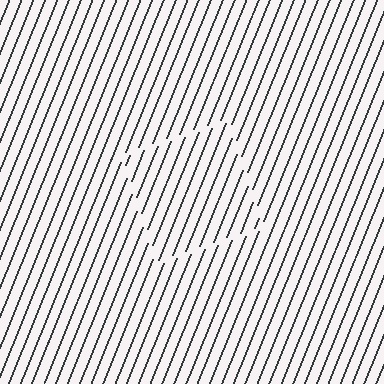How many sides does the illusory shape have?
4 sides — the line-ends trace a square.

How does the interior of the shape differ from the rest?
The interior of the shape contains the same grating, shifted by half a period — the contour is defined by the phase discontinuity where line-ends from the inner and outer gratings abut.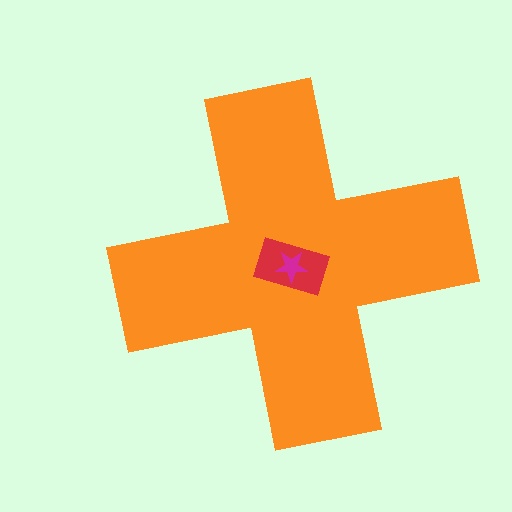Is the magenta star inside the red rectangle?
Yes.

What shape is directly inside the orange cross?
The red rectangle.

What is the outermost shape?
The orange cross.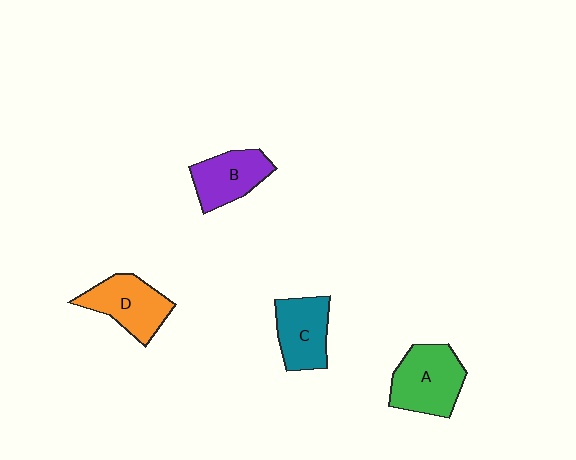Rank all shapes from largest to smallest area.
From largest to smallest: A (green), D (orange), C (teal), B (purple).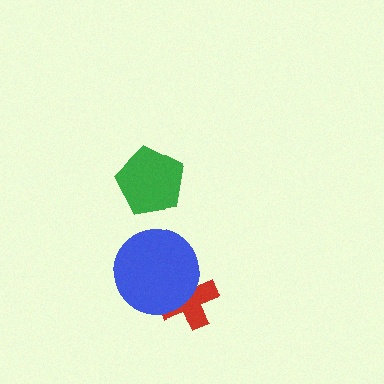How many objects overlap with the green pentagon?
0 objects overlap with the green pentagon.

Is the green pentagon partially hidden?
No, no other shape covers it.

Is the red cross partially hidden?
Yes, it is partially covered by another shape.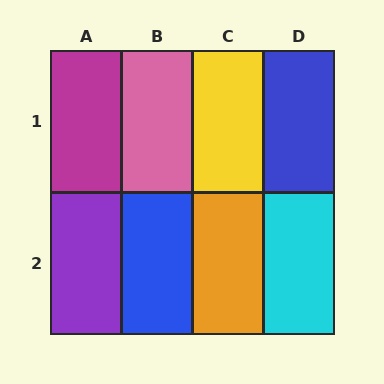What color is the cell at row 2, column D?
Cyan.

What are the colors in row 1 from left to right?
Magenta, pink, yellow, blue.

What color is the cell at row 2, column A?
Purple.